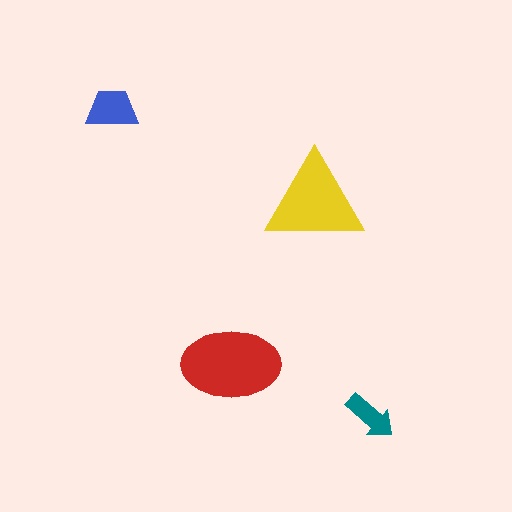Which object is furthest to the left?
The blue trapezoid is leftmost.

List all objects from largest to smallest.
The red ellipse, the yellow triangle, the blue trapezoid, the teal arrow.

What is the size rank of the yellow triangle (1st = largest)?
2nd.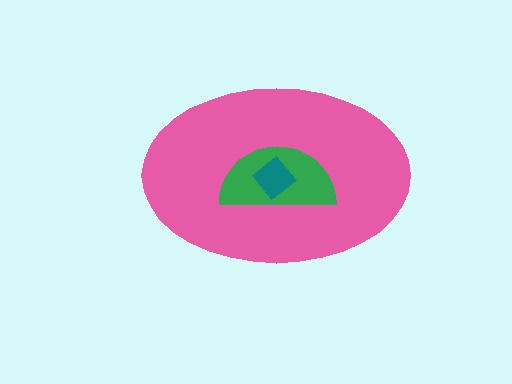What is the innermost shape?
The teal diamond.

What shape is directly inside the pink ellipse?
The green semicircle.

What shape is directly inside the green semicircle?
The teal diamond.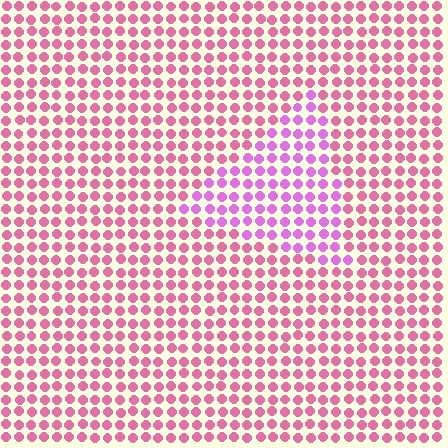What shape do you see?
I see a triangle.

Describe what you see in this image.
The image is filled with small pink elements in a uniform arrangement. A triangle-shaped region is visible where the elements are tinted to a slightly different hue, forming a subtle color boundary.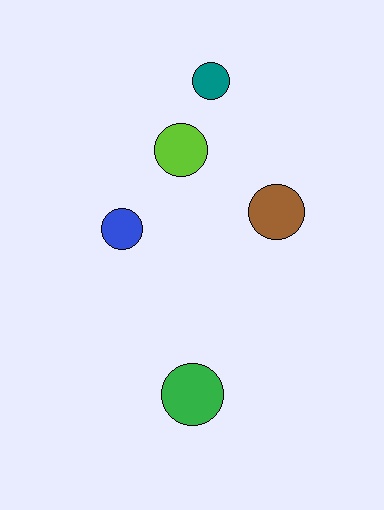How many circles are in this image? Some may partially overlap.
There are 5 circles.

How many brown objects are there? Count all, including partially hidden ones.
There is 1 brown object.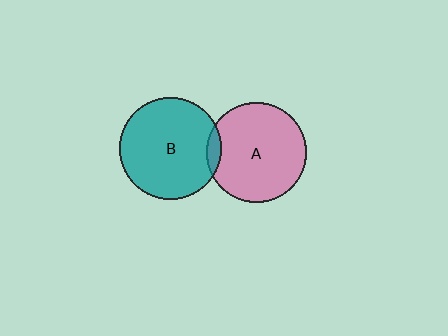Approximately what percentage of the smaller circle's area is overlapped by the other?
Approximately 5%.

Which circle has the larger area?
Circle B (teal).